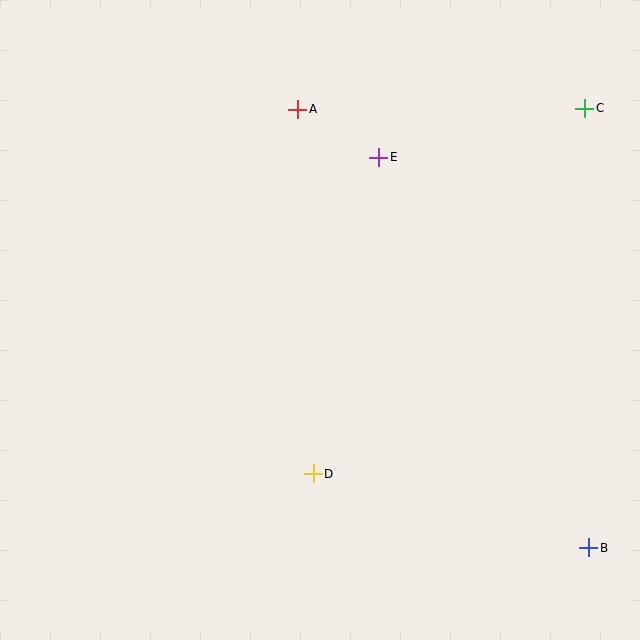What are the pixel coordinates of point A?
Point A is at (298, 109).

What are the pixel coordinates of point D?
Point D is at (313, 474).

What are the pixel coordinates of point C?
Point C is at (585, 108).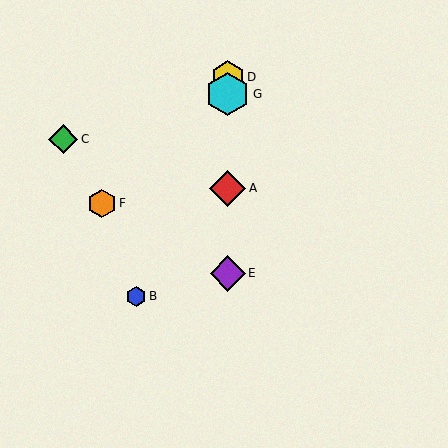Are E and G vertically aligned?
Yes, both are at x≈228.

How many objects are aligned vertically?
4 objects (A, D, E, G) are aligned vertically.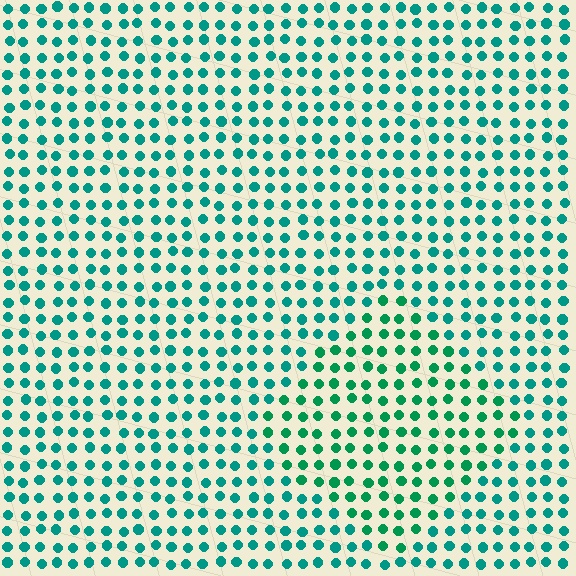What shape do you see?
I see a diamond.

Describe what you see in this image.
The image is filled with small teal elements in a uniform arrangement. A diamond-shaped region is visible where the elements are tinted to a slightly different hue, forming a subtle color boundary.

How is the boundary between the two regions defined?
The boundary is defined purely by a slight shift in hue (about 22 degrees). Spacing, size, and orientation are identical on both sides.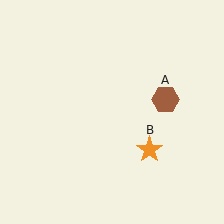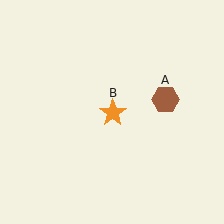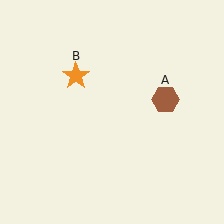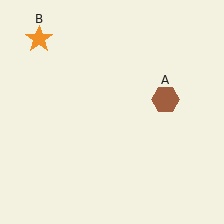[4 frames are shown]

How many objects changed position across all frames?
1 object changed position: orange star (object B).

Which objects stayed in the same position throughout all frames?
Brown hexagon (object A) remained stationary.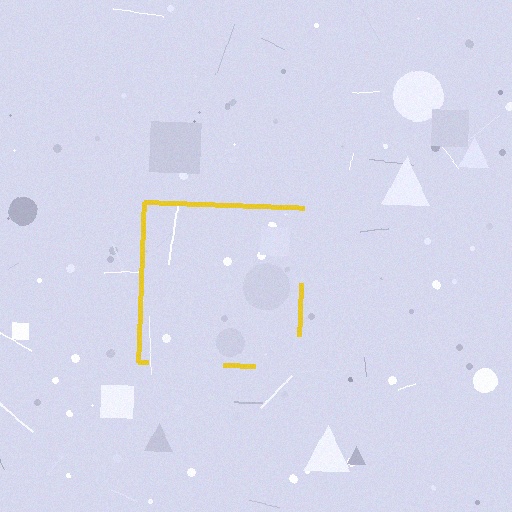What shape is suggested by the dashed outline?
The dashed outline suggests a square.